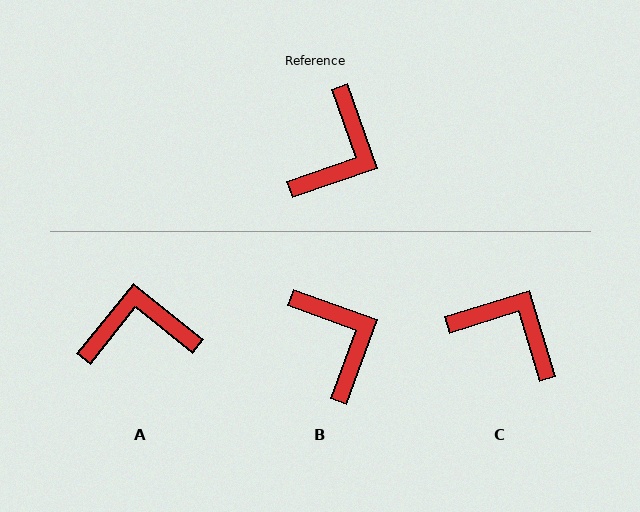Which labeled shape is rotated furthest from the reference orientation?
A, about 122 degrees away.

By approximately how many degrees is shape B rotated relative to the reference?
Approximately 51 degrees counter-clockwise.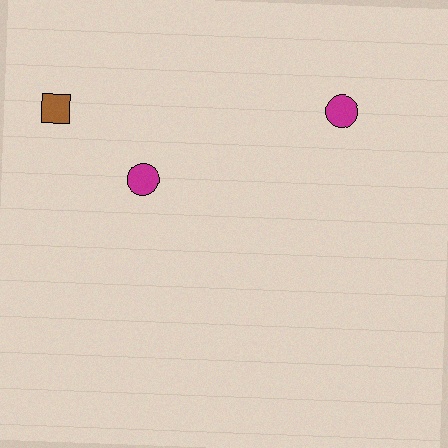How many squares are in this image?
There is 1 square.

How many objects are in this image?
There are 3 objects.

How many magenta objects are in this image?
There are 2 magenta objects.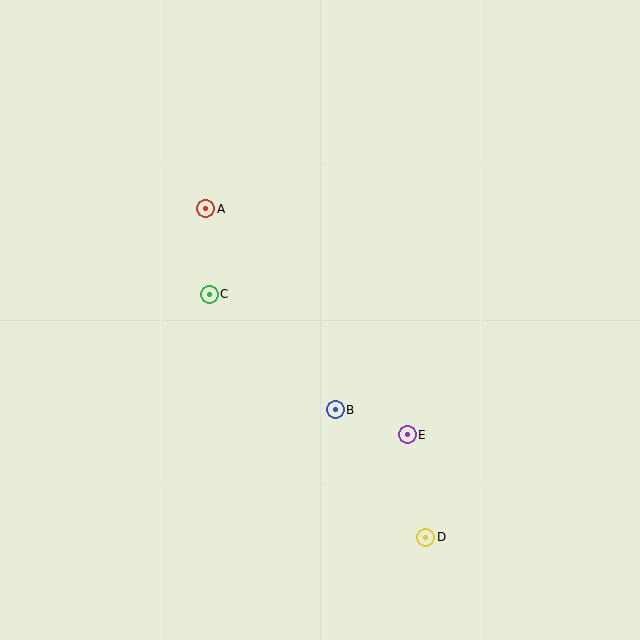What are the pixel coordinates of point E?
Point E is at (407, 435).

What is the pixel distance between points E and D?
The distance between E and D is 105 pixels.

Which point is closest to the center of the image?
Point B at (335, 410) is closest to the center.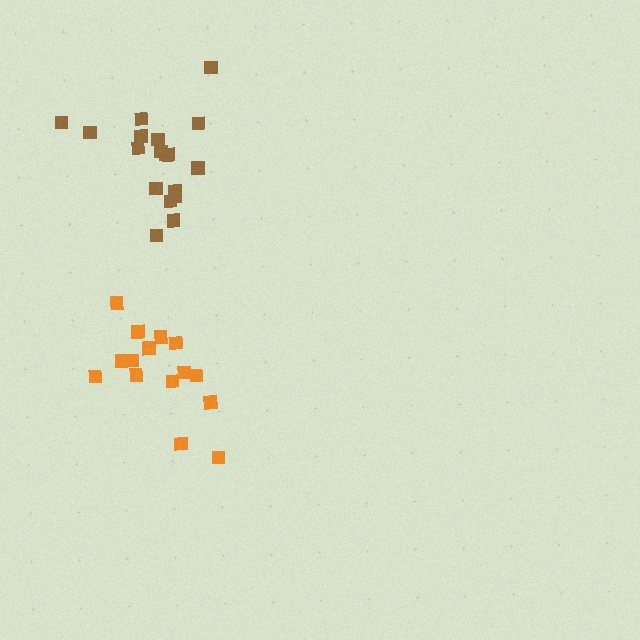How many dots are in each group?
Group 1: 15 dots, Group 2: 18 dots (33 total).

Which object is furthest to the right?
The brown cluster is rightmost.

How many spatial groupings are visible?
There are 2 spatial groupings.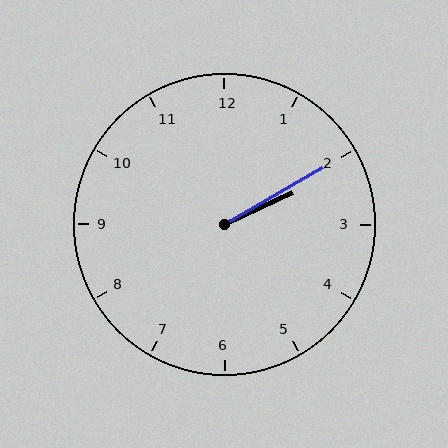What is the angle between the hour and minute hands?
Approximately 5 degrees.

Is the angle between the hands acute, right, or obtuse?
It is acute.